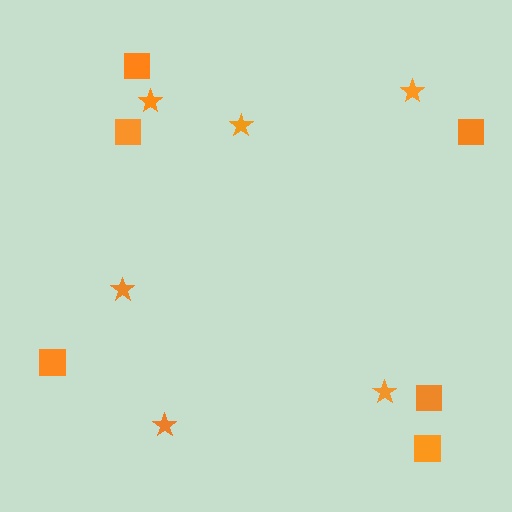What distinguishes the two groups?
There are 2 groups: one group of stars (6) and one group of squares (6).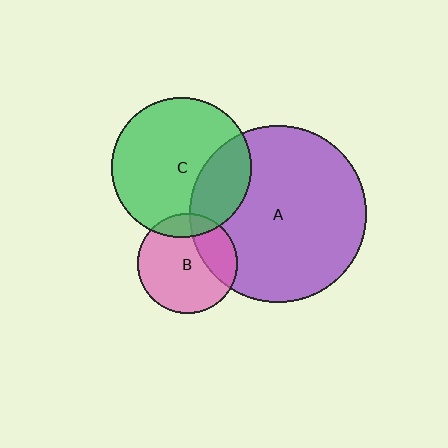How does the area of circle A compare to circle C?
Approximately 1.6 times.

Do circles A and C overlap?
Yes.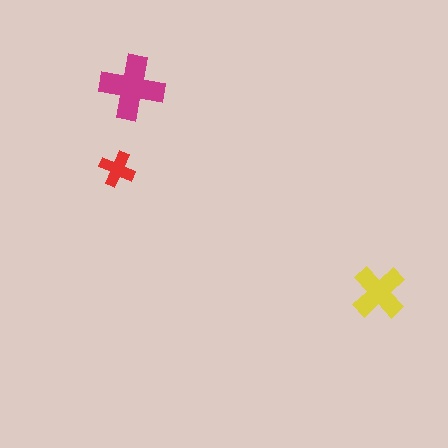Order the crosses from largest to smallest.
the magenta one, the yellow one, the red one.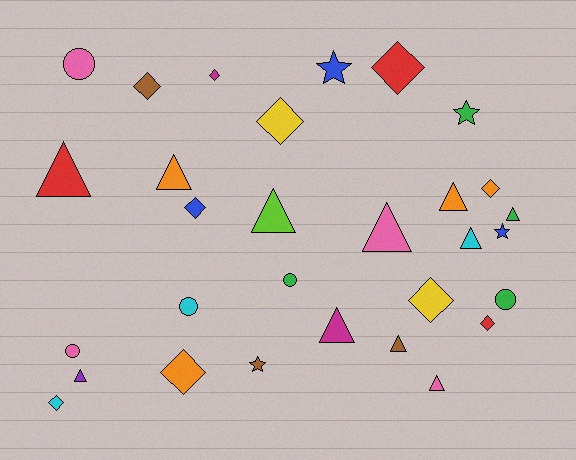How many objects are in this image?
There are 30 objects.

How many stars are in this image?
There are 4 stars.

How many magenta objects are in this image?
There are 2 magenta objects.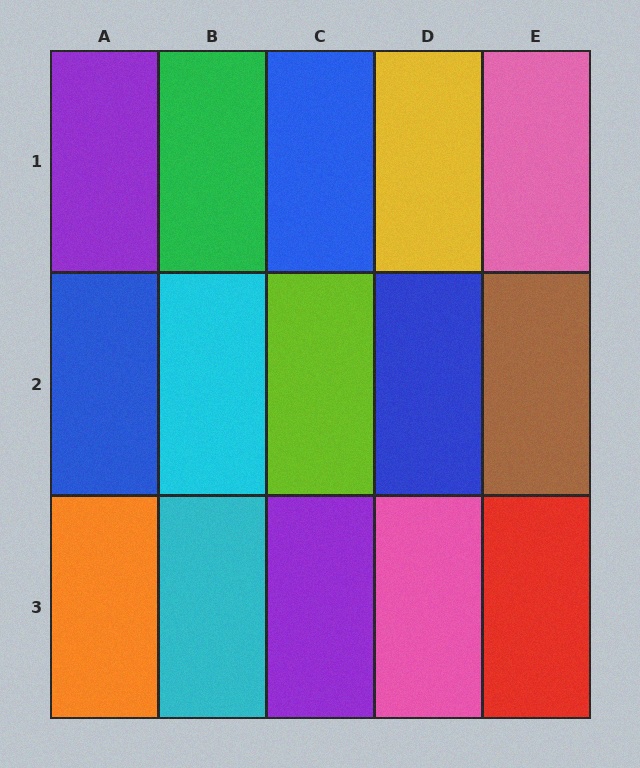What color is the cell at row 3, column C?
Purple.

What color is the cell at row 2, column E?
Brown.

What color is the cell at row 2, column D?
Blue.